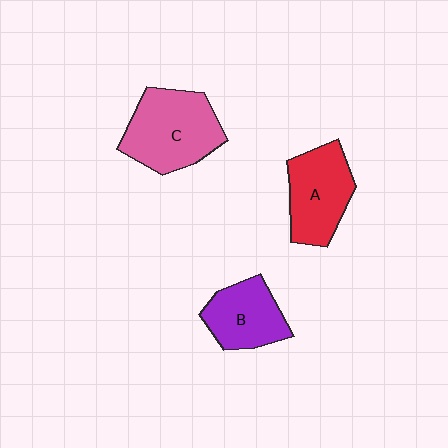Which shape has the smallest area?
Shape B (purple).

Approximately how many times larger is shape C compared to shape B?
Approximately 1.4 times.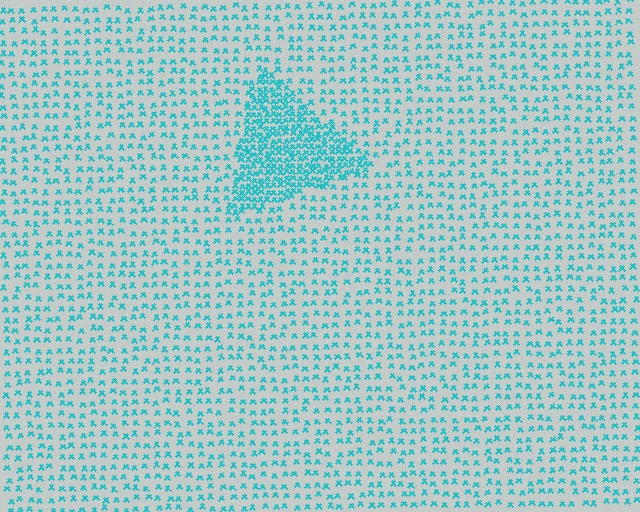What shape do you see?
I see a triangle.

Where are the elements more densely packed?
The elements are more densely packed inside the triangle boundary.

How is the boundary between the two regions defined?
The boundary is defined by a change in element density (approximately 2.7x ratio). All elements are the same color, size, and shape.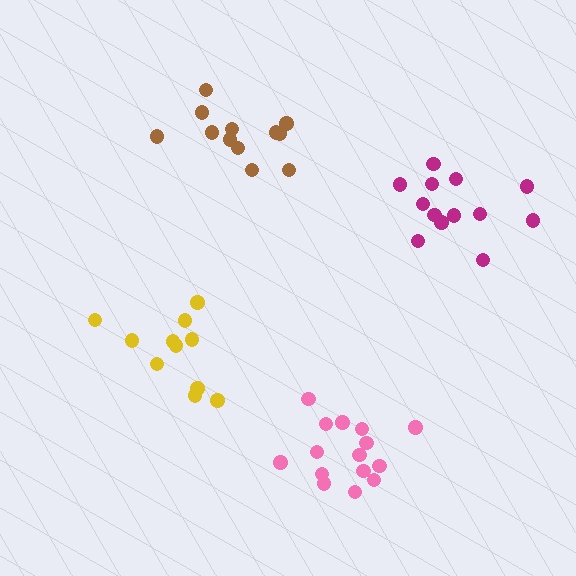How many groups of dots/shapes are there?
There are 4 groups.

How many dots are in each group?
Group 1: 12 dots, Group 2: 13 dots, Group 3: 15 dots, Group 4: 12 dots (52 total).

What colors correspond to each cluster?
The clusters are colored: yellow, magenta, pink, brown.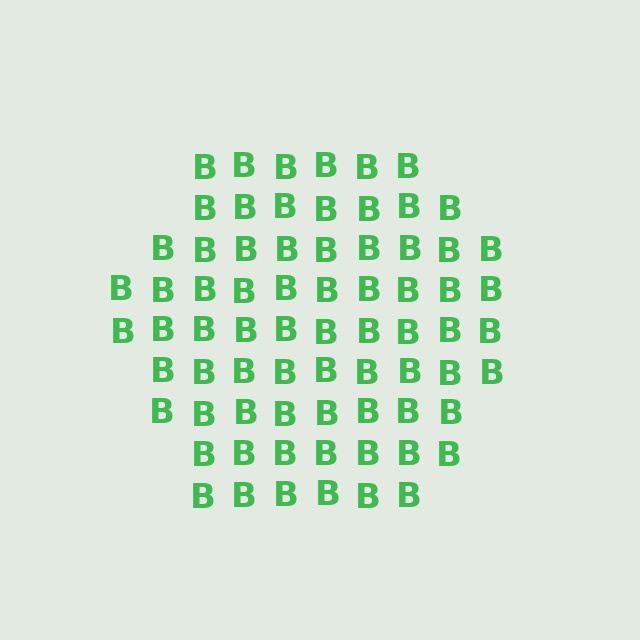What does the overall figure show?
The overall figure shows a hexagon.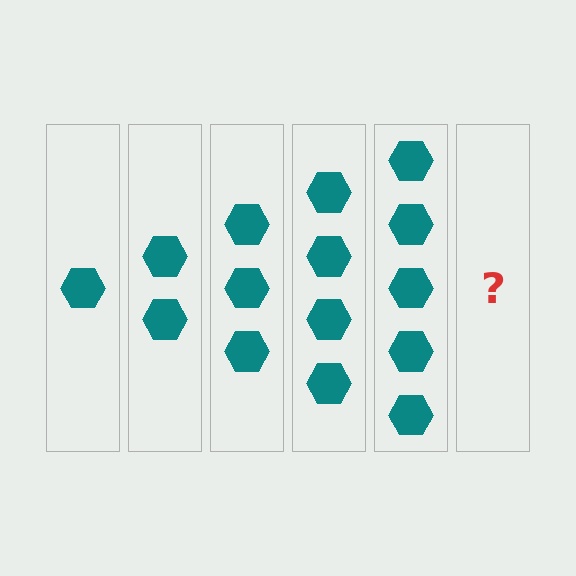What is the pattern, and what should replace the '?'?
The pattern is that each step adds one more hexagon. The '?' should be 6 hexagons.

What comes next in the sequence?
The next element should be 6 hexagons.